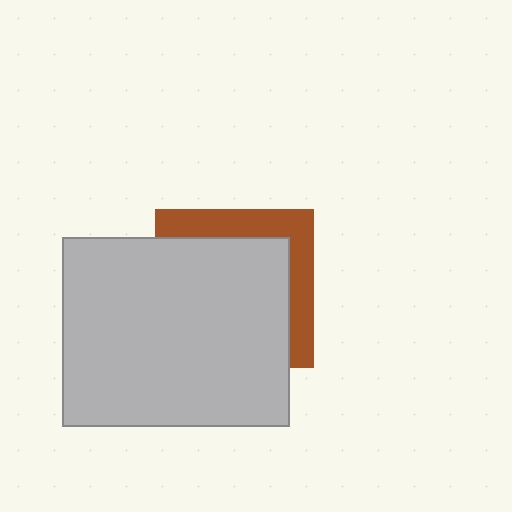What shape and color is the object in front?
The object in front is a light gray rectangle.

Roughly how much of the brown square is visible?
A small part of it is visible (roughly 30%).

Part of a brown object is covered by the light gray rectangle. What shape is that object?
It is a square.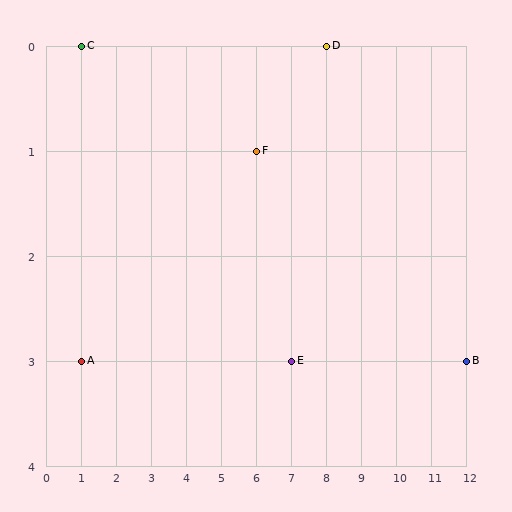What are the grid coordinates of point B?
Point B is at grid coordinates (12, 3).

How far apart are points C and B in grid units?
Points C and B are 11 columns and 3 rows apart (about 11.4 grid units diagonally).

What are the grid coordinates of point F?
Point F is at grid coordinates (6, 1).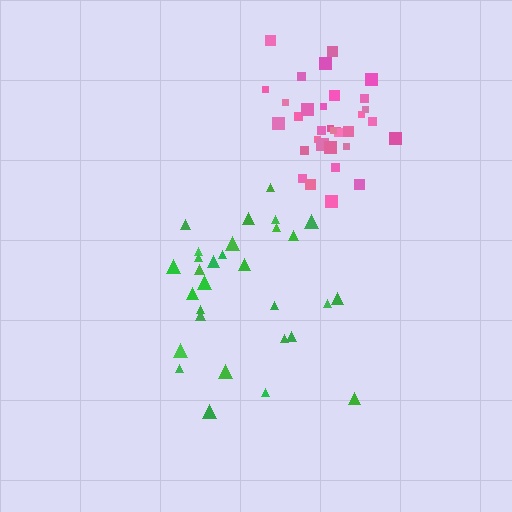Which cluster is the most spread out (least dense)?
Green.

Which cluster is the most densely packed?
Pink.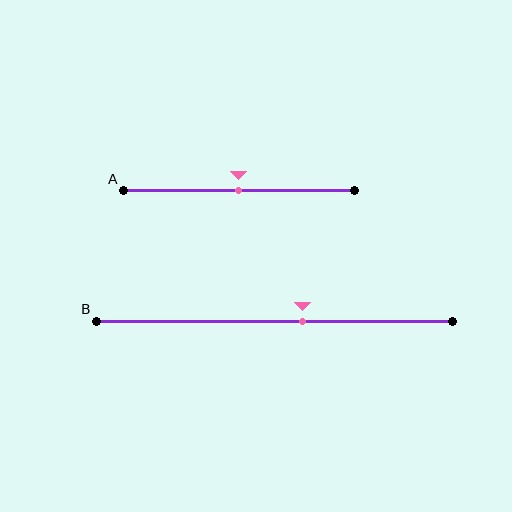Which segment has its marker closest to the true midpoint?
Segment A has its marker closest to the true midpoint.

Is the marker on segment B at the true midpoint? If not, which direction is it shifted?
No, the marker on segment B is shifted to the right by about 8% of the segment length.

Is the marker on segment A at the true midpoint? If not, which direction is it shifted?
Yes, the marker on segment A is at the true midpoint.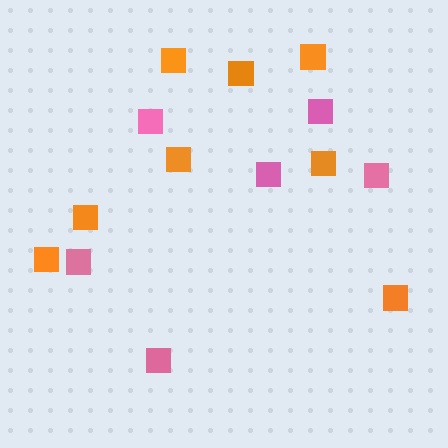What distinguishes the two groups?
There are 2 groups: one group of pink squares (6) and one group of orange squares (8).